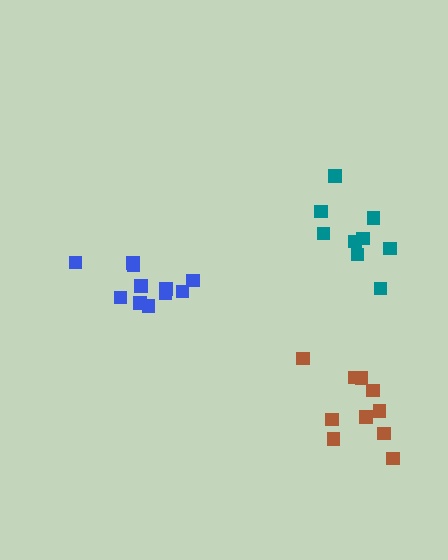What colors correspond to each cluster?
The clusters are colored: teal, blue, brown.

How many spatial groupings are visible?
There are 3 spatial groupings.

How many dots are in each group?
Group 1: 9 dots, Group 2: 11 dots, Group 3: 10 dots (30 total).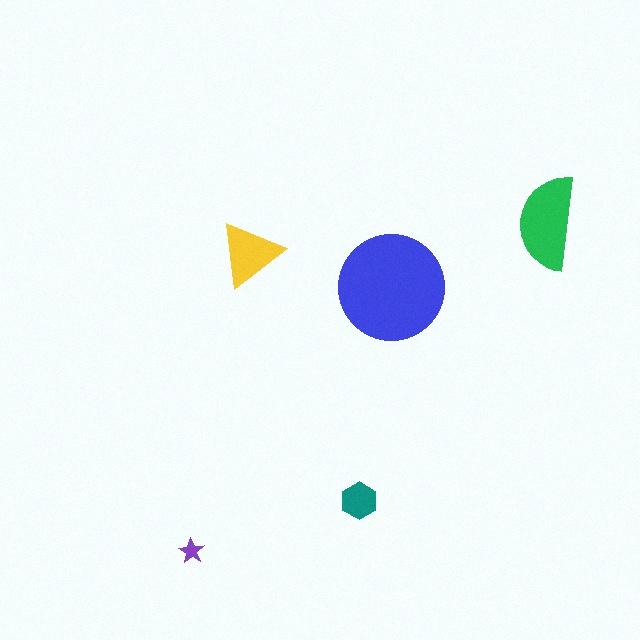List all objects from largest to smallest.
The blue circle, the green semicircle, the yellow triangle, the teal hexagon, the purple star.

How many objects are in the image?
There are 5 objects in the image.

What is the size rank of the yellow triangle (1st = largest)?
3rd.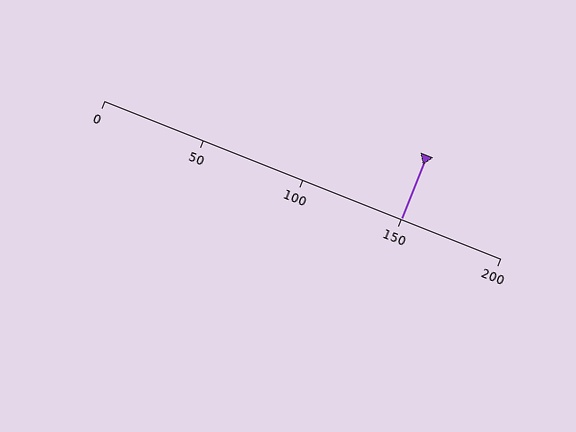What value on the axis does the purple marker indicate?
The marker indicates approximately 150.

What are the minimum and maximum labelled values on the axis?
The axis runs from 0 to 200.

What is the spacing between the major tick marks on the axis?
The major ticks are spaced 50 apart.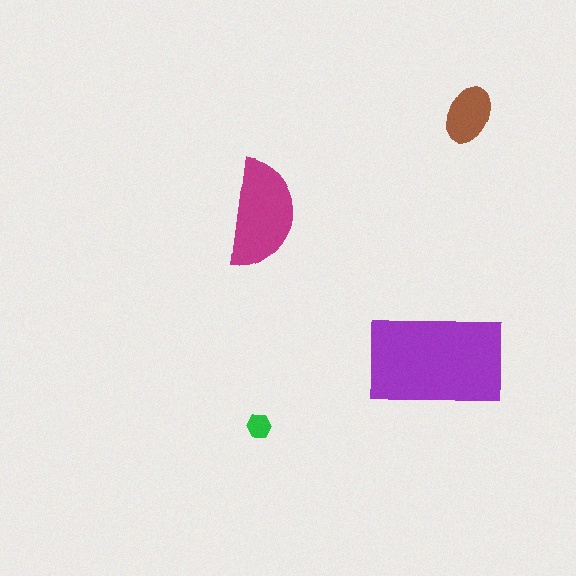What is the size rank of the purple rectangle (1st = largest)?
1st.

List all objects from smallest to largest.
The green hexagon, the brown ellipse, the magenta semicircle, the purple rectangle.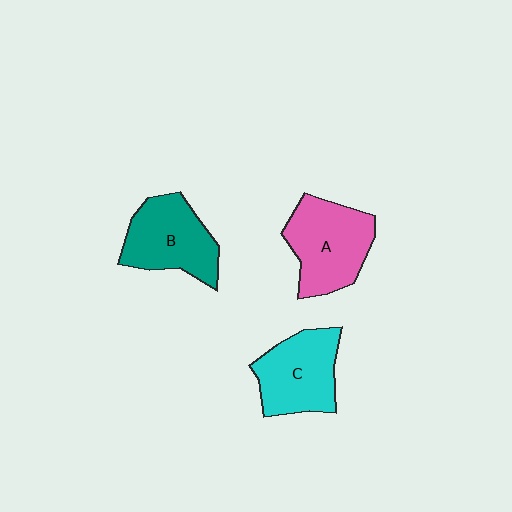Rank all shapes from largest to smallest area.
From largest to smallest: A (pink), B (teal), C (cyan).